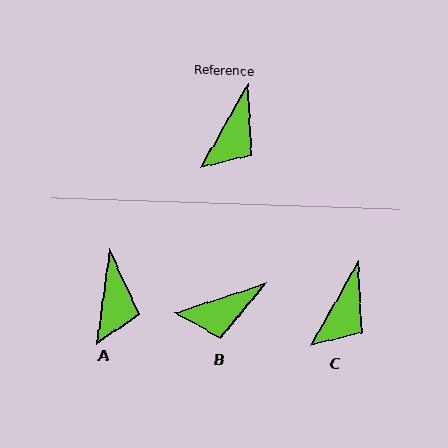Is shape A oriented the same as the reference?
No, it is off by about 21 degrees.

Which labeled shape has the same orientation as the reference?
C.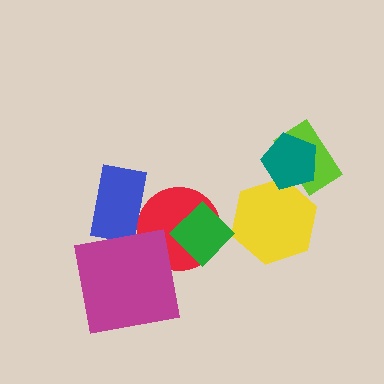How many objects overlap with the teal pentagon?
2 objects overlap with the teal pentagon.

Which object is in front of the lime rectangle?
The teal pentagon is in front of the lime rectangle.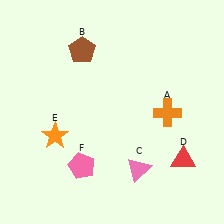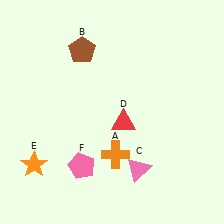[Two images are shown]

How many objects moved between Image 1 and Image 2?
3 objects moved between the two images.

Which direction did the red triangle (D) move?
The red triangle (D) moved left.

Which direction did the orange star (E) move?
The orange star (E) moved down.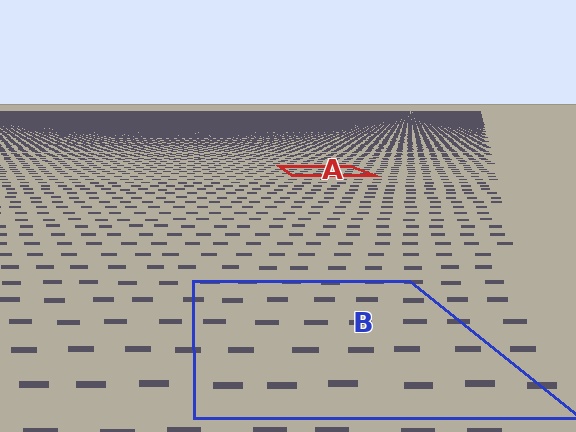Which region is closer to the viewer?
Region B is closer. The texture elements there are larger and more spread out.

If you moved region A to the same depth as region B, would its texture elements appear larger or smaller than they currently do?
They would appear larger. At a closer depth, the same texture elements are projected at a bigger on-screen size.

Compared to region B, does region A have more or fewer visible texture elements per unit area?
Region A has more texture elements per unit area — they are packed more densely because it is farther away.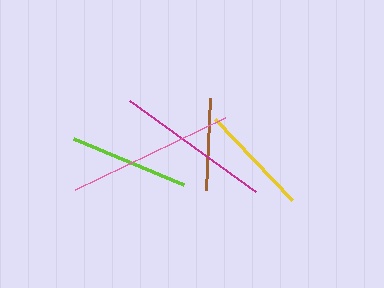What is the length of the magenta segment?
The magenta segment is approximately 155 pixels long.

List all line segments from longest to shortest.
From longest to shortest: pink, magenta, lime, yellow, brown.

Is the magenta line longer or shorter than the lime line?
The magenta line is longer than the lime line.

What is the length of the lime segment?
The lime segment is approximately 119 pixels long.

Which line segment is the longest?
The pink line is the longest at approximately 166 pixels.